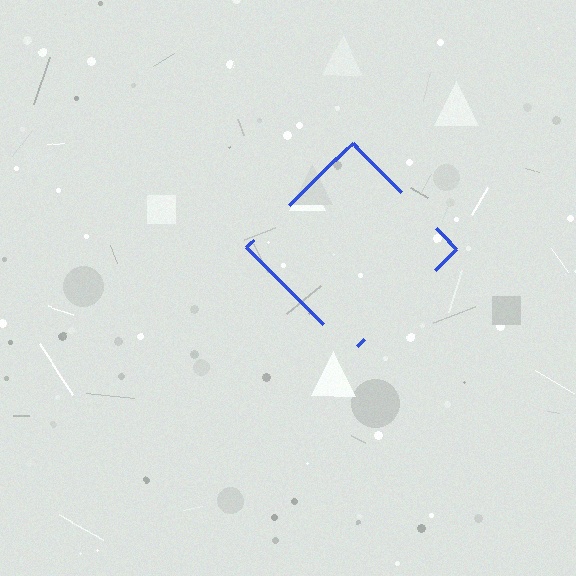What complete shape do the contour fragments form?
The contour fragments form a diamond.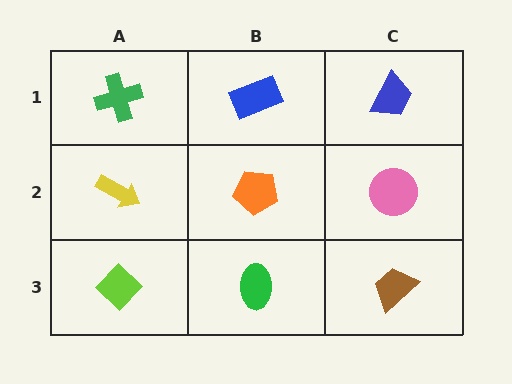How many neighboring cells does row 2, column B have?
4.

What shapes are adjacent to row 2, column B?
A blue rectangle (row 1, column B), a green ellipse (row 3, column B), a yellow arrow (row 2, column A), a pink circle (row 2, column C).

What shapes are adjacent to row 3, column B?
An orange pentagon (row 2, column B), a lime diamond (row 3, column A), a brown trapezoid (row 3, column C).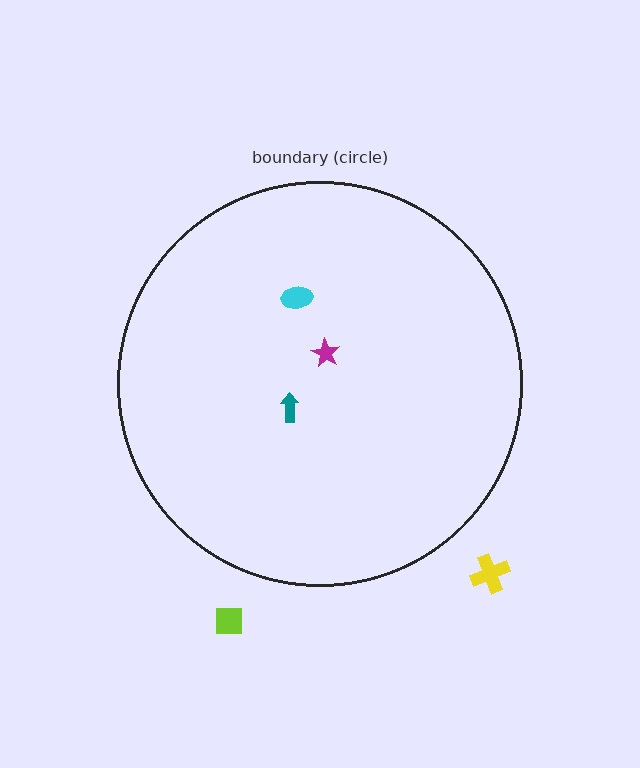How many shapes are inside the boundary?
3 inside, 2 outside.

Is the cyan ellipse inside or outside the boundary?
Inside.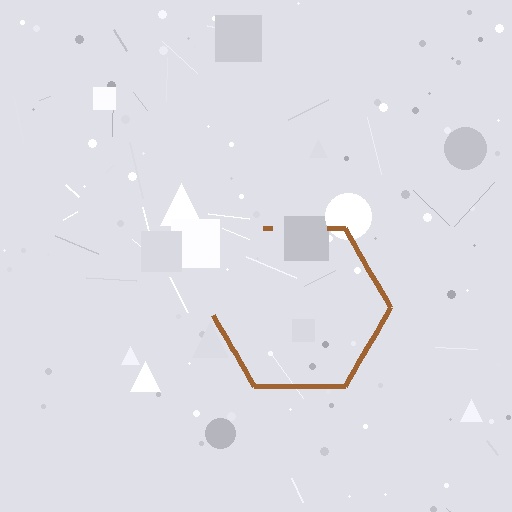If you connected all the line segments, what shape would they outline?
They would outline a hexagon.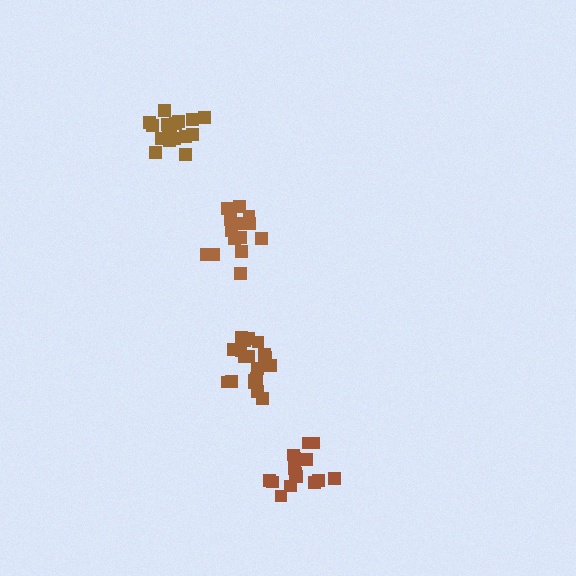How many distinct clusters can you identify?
There are 4 distinct clusters.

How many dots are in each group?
Group 1: 14 dots, Group 2: 20 dots, Group 3: 15 dots, Group 4: 17 dots (66 total).